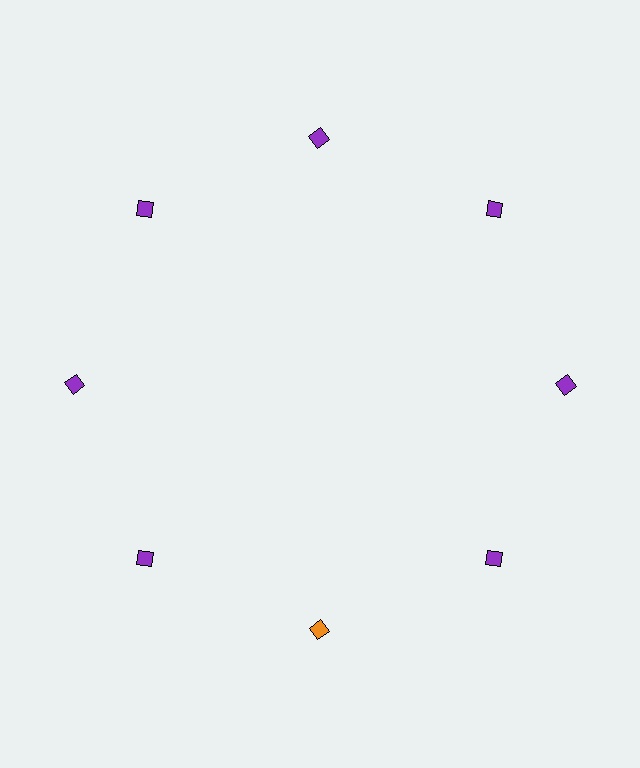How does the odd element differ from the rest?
It has a different color: orange instead of purple.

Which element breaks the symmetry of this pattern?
The orange diamond at roughly the 6 o'clock position breaks the symmetry. All other shapes are purple diamonds.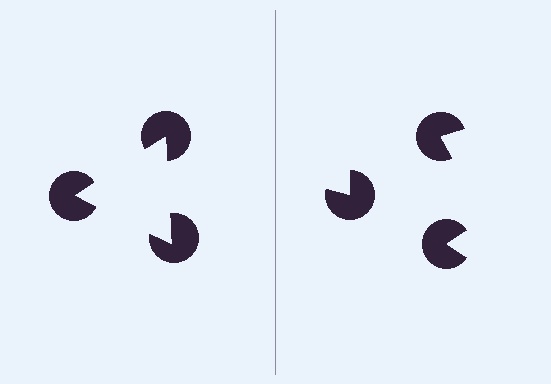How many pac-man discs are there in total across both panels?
6 — 3 on each side.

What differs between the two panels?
The pac-man discs are positioned identically on both sides; only the wedge orientations differ. On the left they align to a triangle; on the right they are misaligned.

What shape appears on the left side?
An illusory triangle.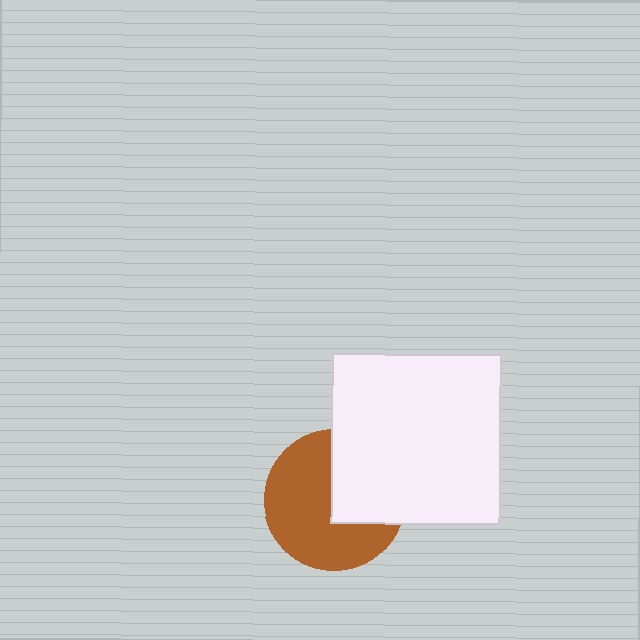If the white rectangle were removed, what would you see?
You would see the complete brown circle.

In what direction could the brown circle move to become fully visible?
The brown circle could move left. That would shift it out from behind the white rectangle entirely.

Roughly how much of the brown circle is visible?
About half of it is visible (roughly 62%).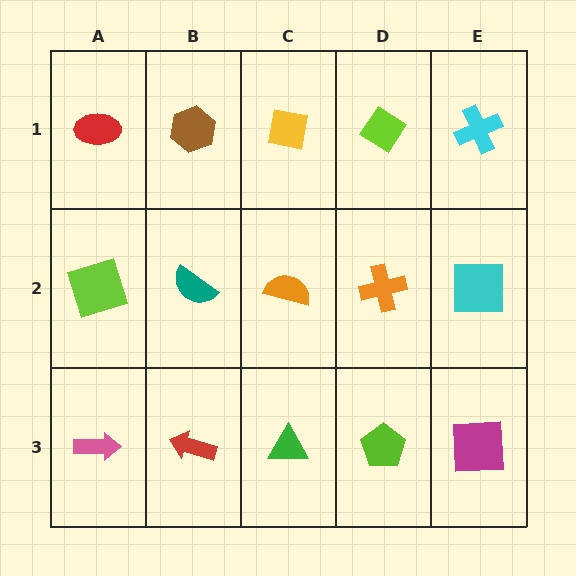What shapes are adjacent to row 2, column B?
A brown hexagon (row 1, column B), a red arrow (row 3, column B), a lime square (row 2, column A), an orange semicircle (row 2, column C).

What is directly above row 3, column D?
An orange cross.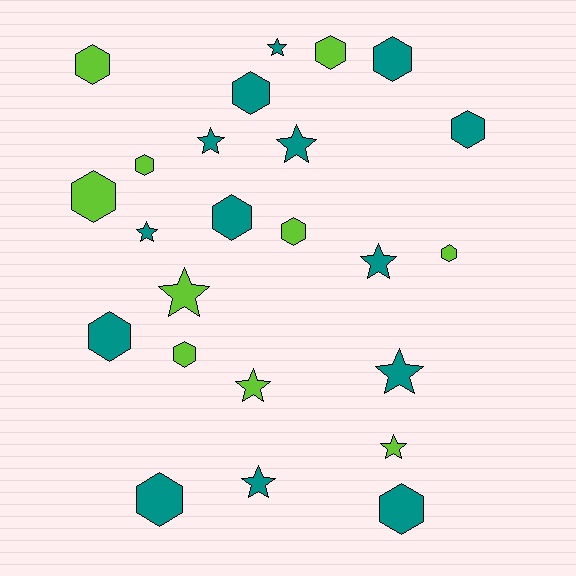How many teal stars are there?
There are 7 teal stars.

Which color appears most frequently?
Teal, with 14 objects.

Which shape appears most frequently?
Hexagon, with 14 objects.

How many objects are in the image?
There are 24 objects.